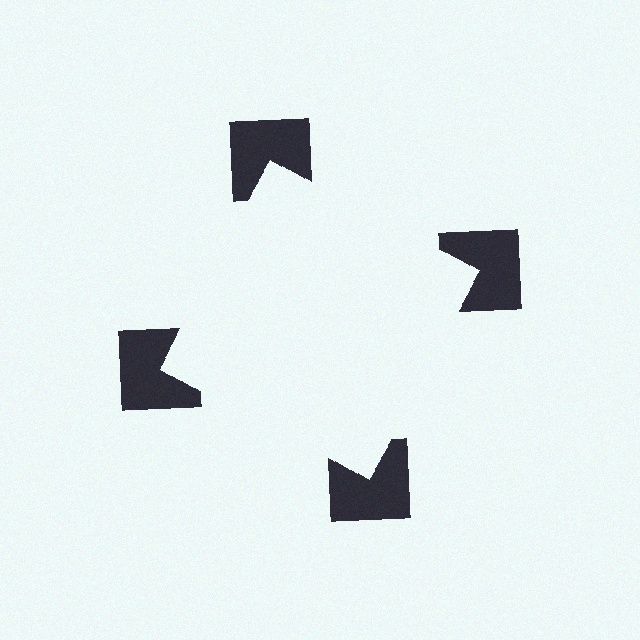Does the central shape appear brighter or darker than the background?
It typically appears slightly brighter than the background, even though no actual brightness change is drawn.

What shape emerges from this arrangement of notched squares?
An illusory square — its edges are inferred from the aligned wedge cuts in the notched squares, not physically drawn.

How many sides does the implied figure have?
4 sides.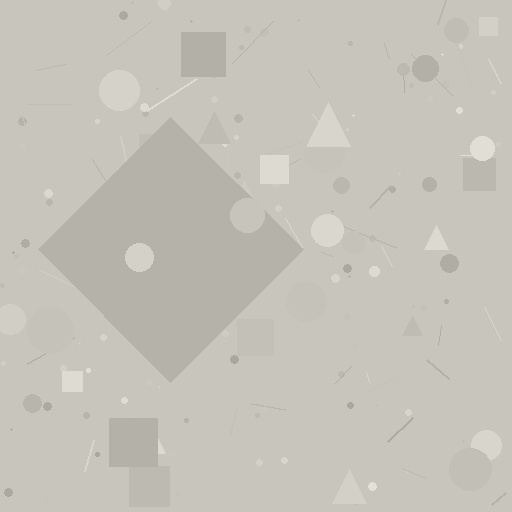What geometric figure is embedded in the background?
A diamond is embedded in the background.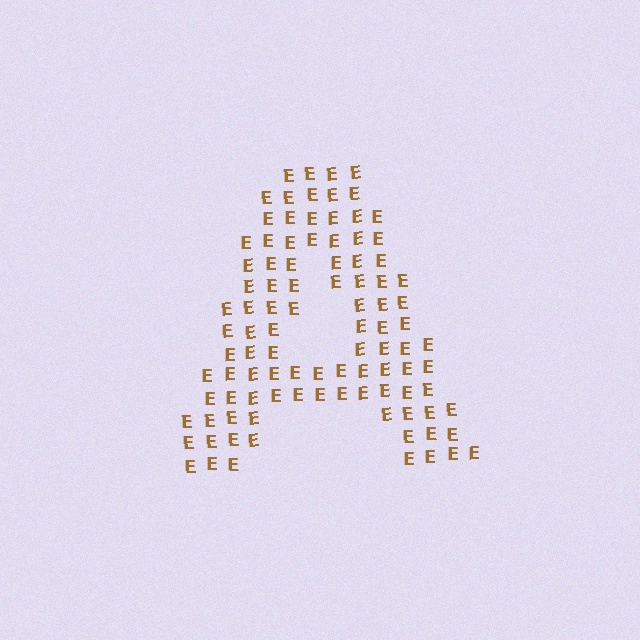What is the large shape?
The large shape is the letter A.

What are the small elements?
The small elements are letter E's.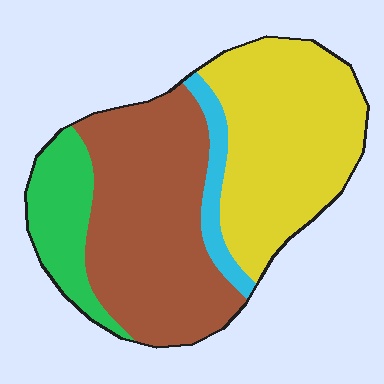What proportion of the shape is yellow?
Yellow covers 38% of the shape.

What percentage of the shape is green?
Green covers about 15% of the shape.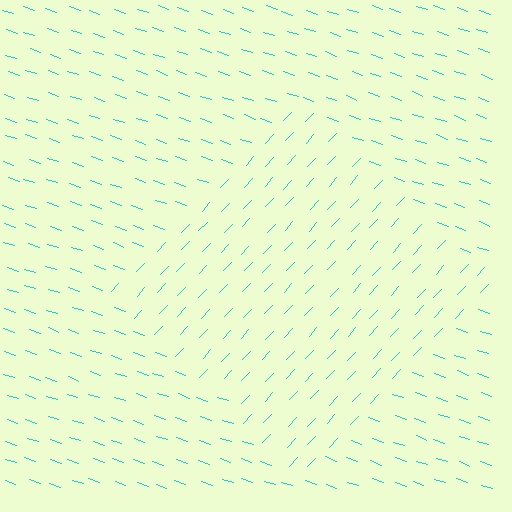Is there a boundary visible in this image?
Yes, there is a texture boundary formed by a change in line orientation.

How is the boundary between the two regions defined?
The boundary is defined purely by a change in line orientation (approximately 66 degrees difference). All lines are the same color and thickness.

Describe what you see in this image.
The image is filled with small cyan line segments. A diamond region in the image has lines oriented differently from the surrounding lines, creating a visible texture boundary.